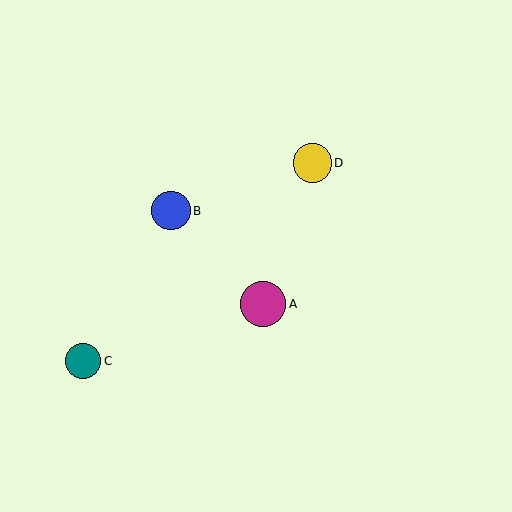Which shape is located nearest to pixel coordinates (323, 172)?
The yellow circle (labeled D) at (312, 163) is nearest to that location.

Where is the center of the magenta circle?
The center of the magenta circle is at (263, 304).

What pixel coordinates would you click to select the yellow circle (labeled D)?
Click at (312, 163) to select the yellow circle D.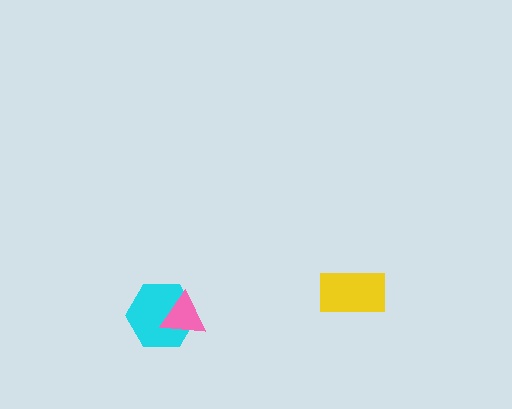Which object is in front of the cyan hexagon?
The pink triangle is in front of the cyan hexagon.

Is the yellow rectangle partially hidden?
No, no other shape covers it.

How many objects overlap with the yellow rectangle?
0 objects overlap with the yellow rectangle.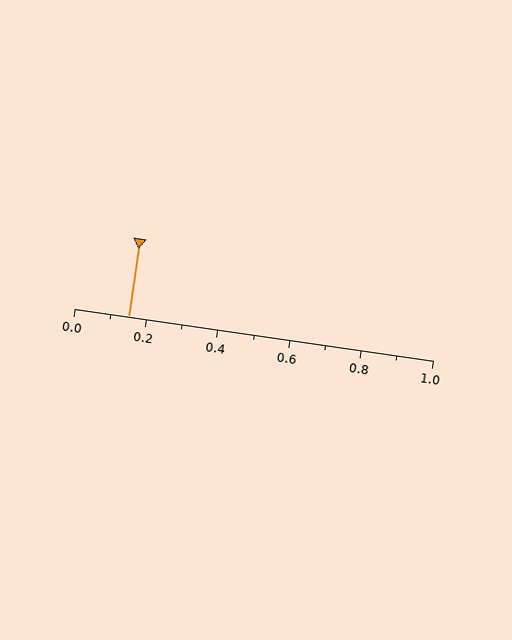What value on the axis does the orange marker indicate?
The marker indicates approximately 0.15.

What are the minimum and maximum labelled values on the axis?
The axis runs from 0.0 to 1.0.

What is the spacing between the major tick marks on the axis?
The major ticks are spaced 0.2 apart.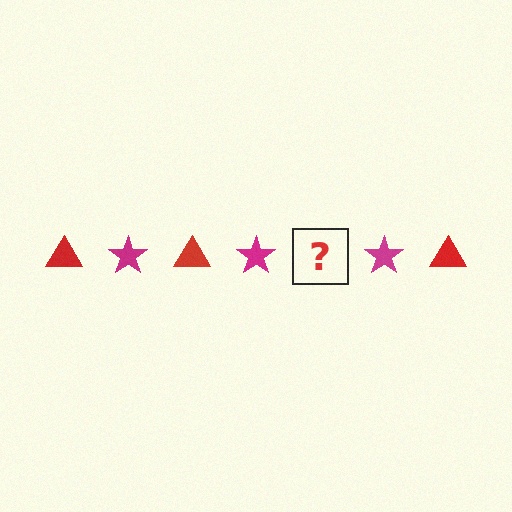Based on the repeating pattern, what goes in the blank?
The blank should be a red triangle.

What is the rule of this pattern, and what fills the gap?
The rule is that the pattern alternates between red triangle and magenta star. The gap should be filled with a red triangle.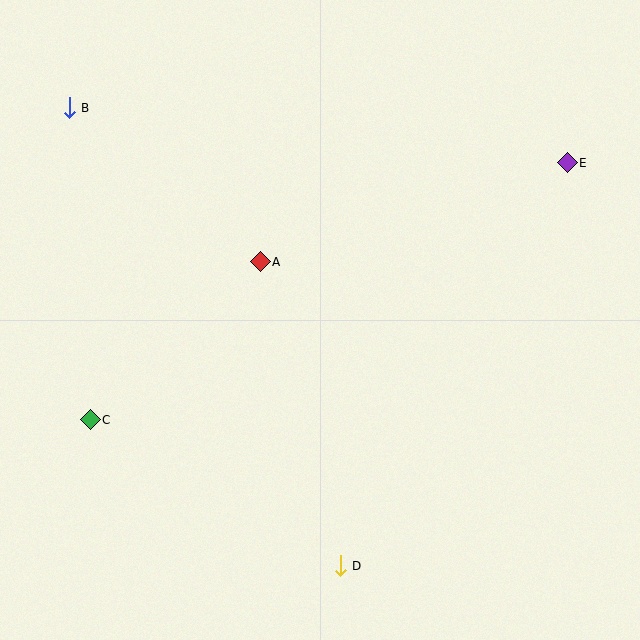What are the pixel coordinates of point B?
Point B is at (69, 108).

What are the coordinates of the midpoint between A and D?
The midpoint between A and D is at (300, 414).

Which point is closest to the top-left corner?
Point B is closest to the top-left corner.